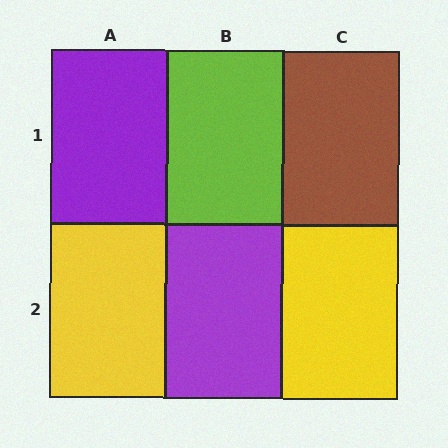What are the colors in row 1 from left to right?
Purple, lime, brown.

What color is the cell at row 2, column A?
Yellow.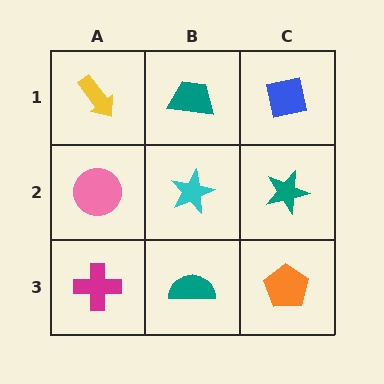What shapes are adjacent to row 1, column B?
A cyan star (row 2, column B), a yellow arrow (row 1, column A), a blue square (row 1, column C).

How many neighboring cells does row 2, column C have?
3.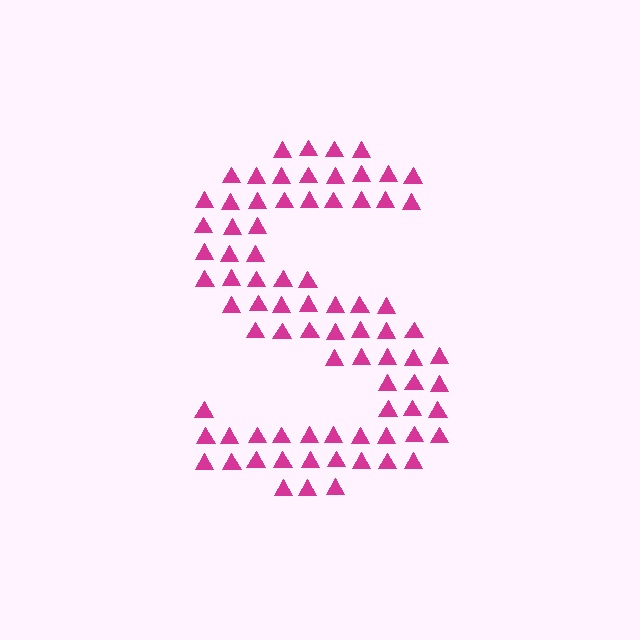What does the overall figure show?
The overall figure shows the letter S.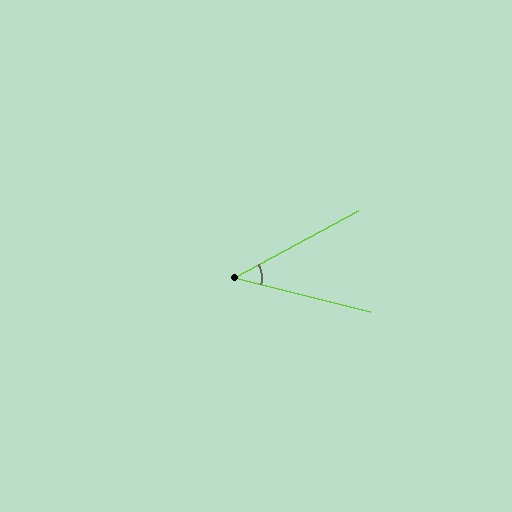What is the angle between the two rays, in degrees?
Approximately 42 degrees.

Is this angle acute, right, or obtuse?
It is acute.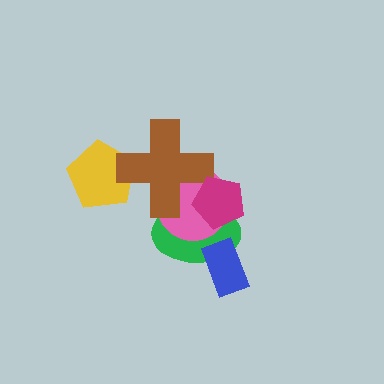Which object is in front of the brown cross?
The magenta pentagon is in front of the brown cross.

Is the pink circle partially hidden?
Yes, it is partially covered by another shape.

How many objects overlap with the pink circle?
3 objects overlap with the pink circle.